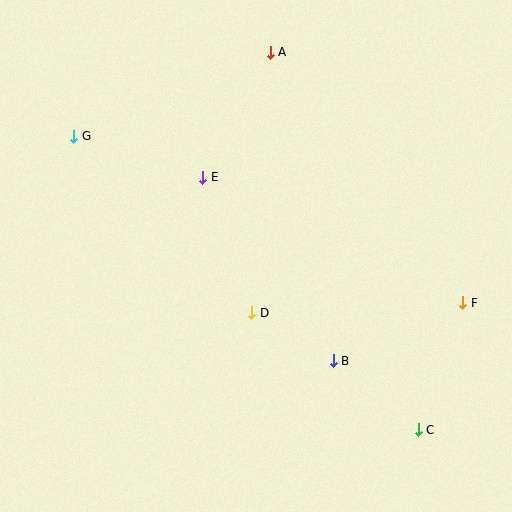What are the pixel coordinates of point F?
Point F is at (463, 303).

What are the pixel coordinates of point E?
Point E is at (203, 177).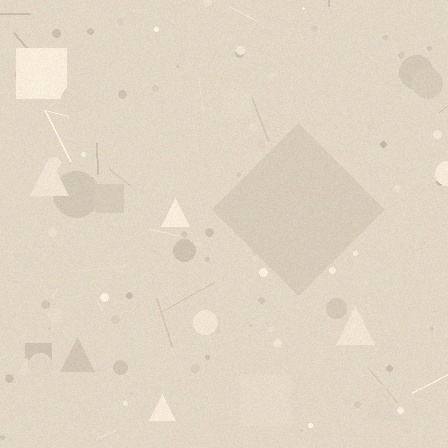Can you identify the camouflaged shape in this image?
The camouflaged shape is a diamond.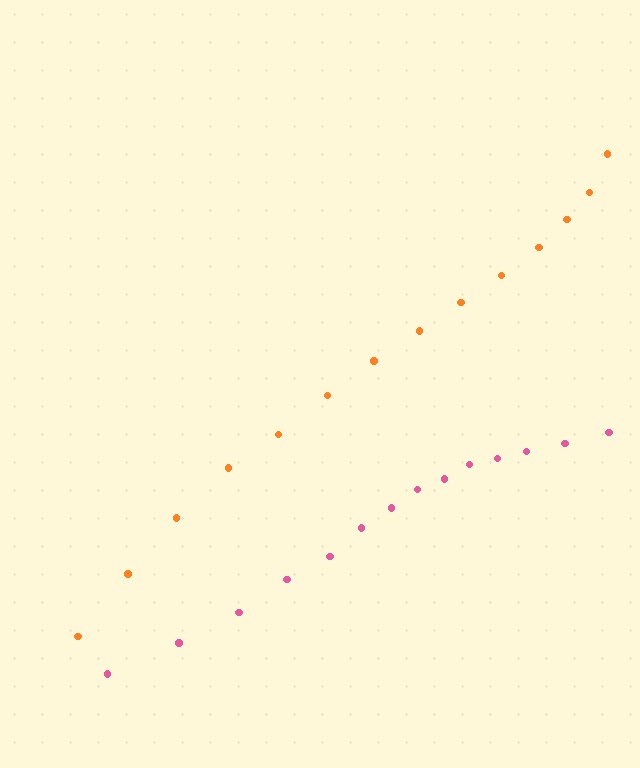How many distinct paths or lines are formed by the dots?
There are 2 distinct paths.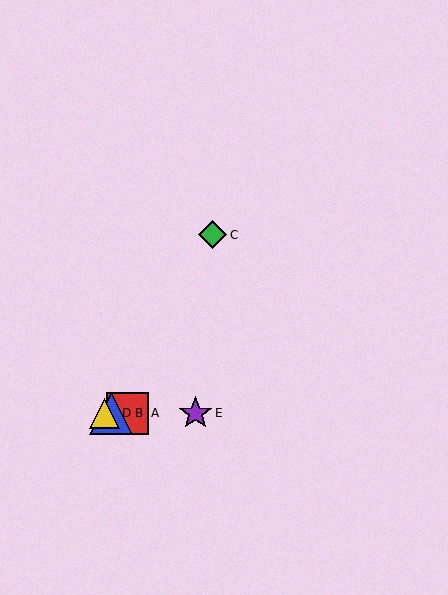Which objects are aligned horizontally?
Objects A, B, D, E are aligned horizontally.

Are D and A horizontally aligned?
Yes, both are at y≈413.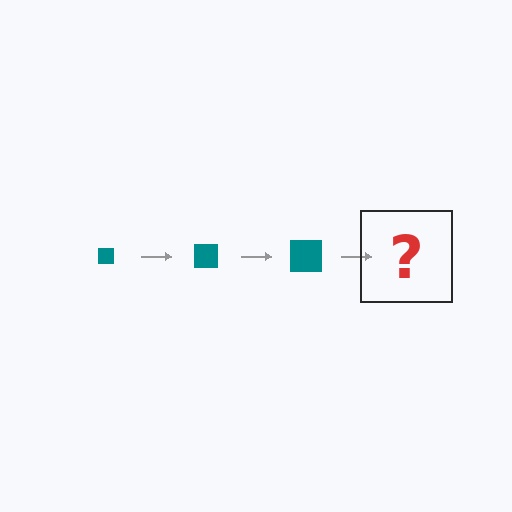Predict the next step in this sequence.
The next step is a teal square, larger than the previous one.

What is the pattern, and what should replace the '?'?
The pattern is that the square gets progressively larger each step. The '?' should be a teal square, larger than the previous one.